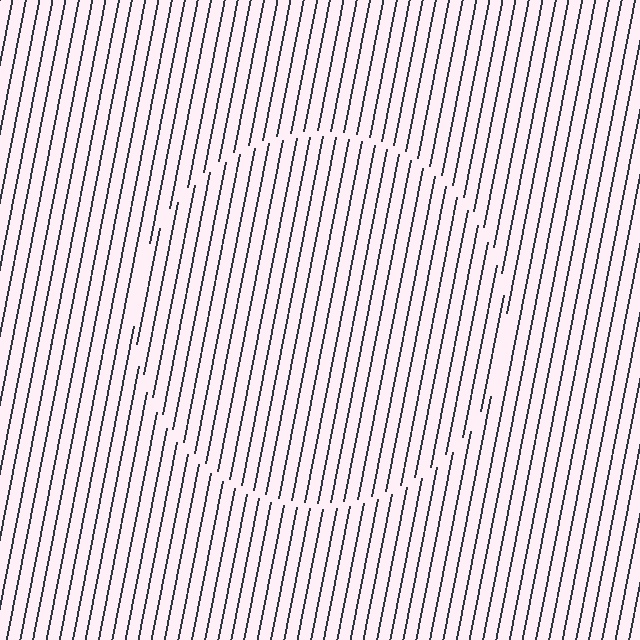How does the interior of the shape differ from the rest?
The interior of the shape contains the same grating, shifted by half a period — the contour is defined by the phase discontinuity where line-ends from the inner and outer gratings abut.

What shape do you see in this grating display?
An illusory circle. The interior of the shape contains the same grating, shifted by half a period — the contour is defined by the phase discontinuity where line-ends from the inner and outer gratings abut.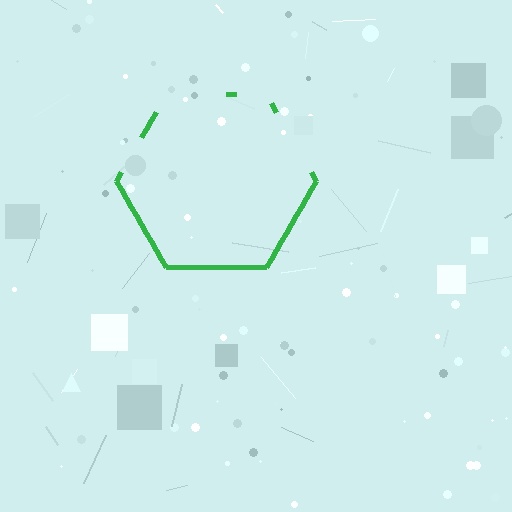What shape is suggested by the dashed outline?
The dashed outline suggests a hexagon.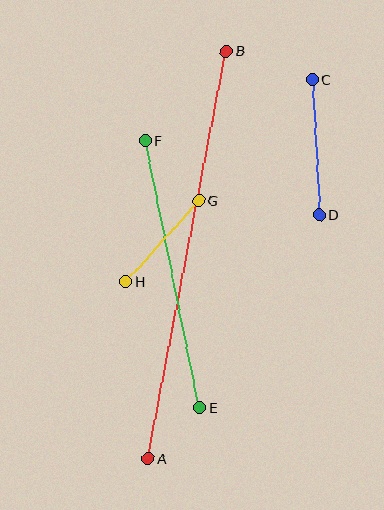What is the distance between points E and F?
The distance is approximately 273 pixels.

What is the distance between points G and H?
The distance is approximately 109 pixels.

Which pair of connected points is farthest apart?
Points A and B are farthest apart.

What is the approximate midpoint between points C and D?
The midpoint is at approximately (316, 147) pixels.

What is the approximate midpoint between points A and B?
The midpoint is at approximately (187, 255) pixels.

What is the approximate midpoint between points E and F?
The midpoint is at approximately (172, 274) pixels.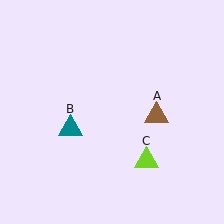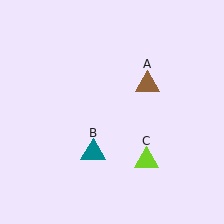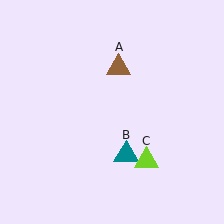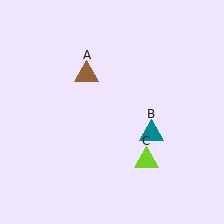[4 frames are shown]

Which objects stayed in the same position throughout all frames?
Lime triangle (object C) remained stationary.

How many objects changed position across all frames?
2 objects changed position: brown triangle (object A), teal triangle (object B).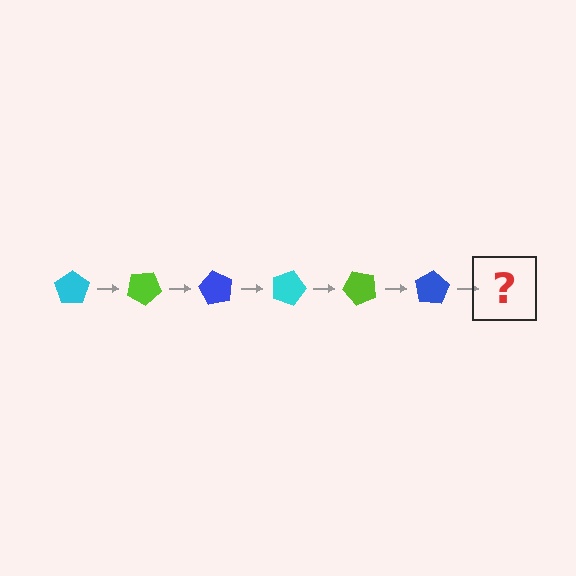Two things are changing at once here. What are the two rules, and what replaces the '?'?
The two rules are that it rotates 30 degrees each step and the color cycles through cyan, lime, and blue. The '?' should be a cyan pentagon, rotated 180 degrees from the start.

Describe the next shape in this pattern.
It should be a cyan pentagon, rotated 180 degrees from the start.